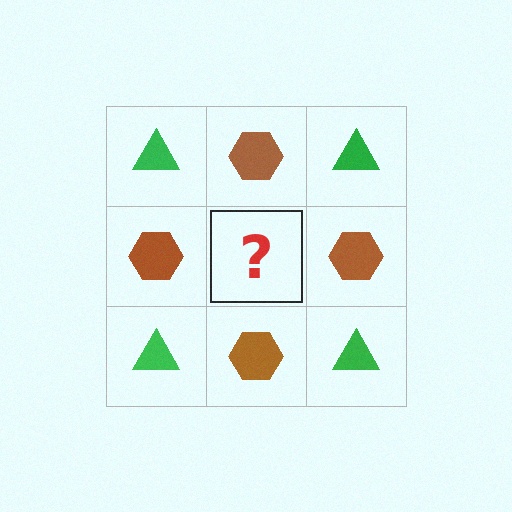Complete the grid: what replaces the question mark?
The question mark should be replaced with a green triangle.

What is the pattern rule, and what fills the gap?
The rule is that it alternates green triangle and brown hexagon in a checkerboard pattern. The gap should be filled with a green triangle.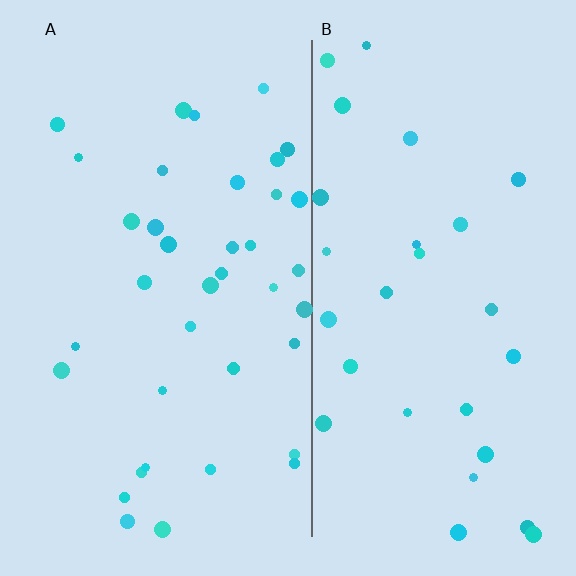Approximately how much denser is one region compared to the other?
Approximately 1.3× — region A over region B.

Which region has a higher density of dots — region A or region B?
A (the left).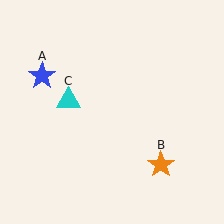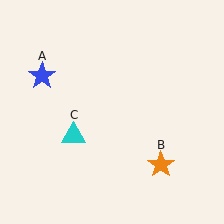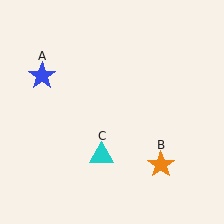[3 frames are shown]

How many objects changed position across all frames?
1 object changed position: cyan triangle (object C).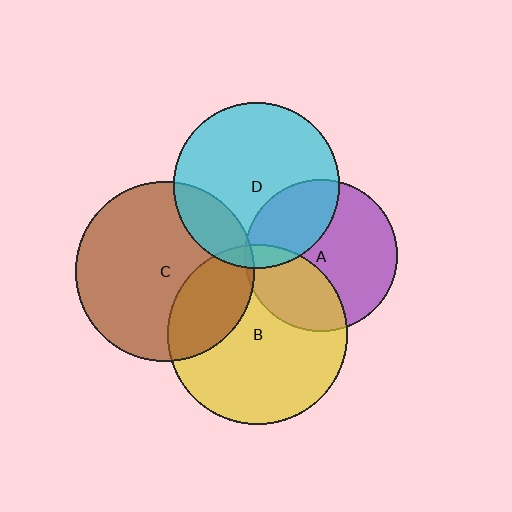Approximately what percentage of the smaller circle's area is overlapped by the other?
Approximately 30%.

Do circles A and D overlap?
Yes.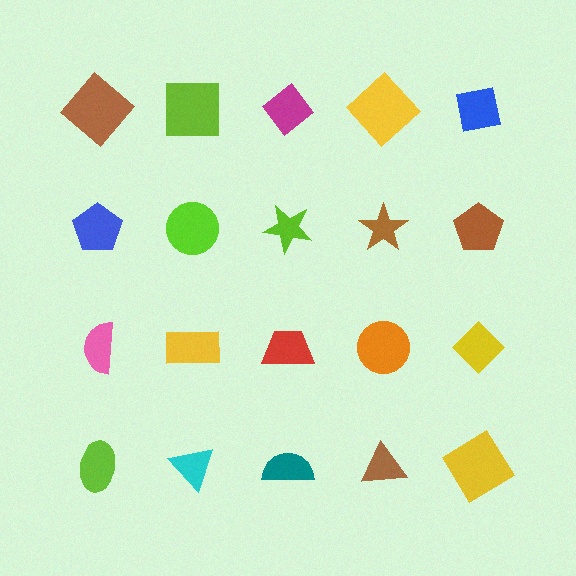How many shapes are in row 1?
5 shapes.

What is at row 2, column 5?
A brown pentagon.